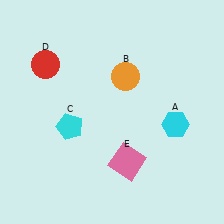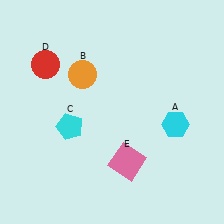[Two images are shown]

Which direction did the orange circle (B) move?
The orange circle (B) moved left.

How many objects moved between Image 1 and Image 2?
1 object moved between the two images.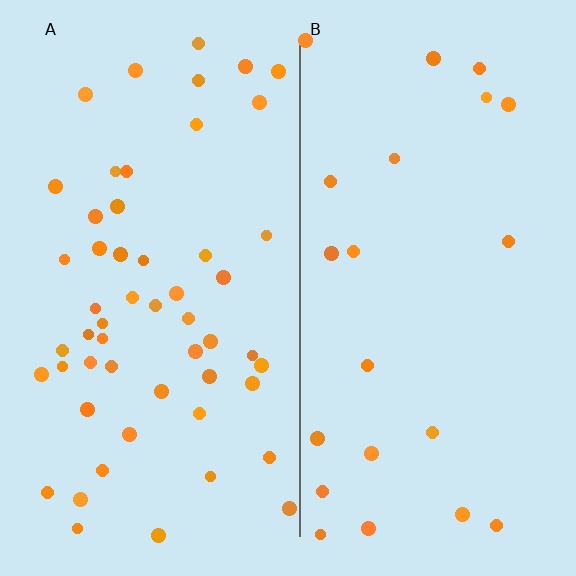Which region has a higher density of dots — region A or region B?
A (the left).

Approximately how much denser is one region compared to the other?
Approximately 2.4× — region A over region B.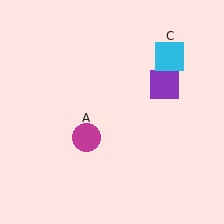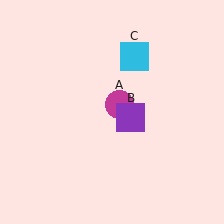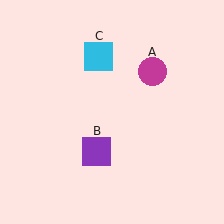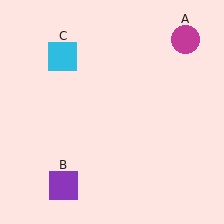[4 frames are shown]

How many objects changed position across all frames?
3 objects changed position: magenta circle (object A), purple square (object B), cyan square (object C).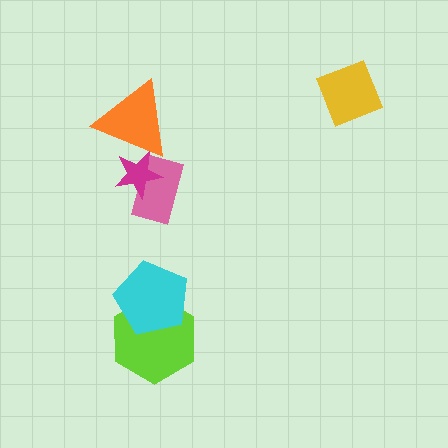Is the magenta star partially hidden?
Yes, it is partially covered by another shape.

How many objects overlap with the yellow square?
0 objects overlap with the yellow square.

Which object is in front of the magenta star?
The orange triangle is in front of the magenta star.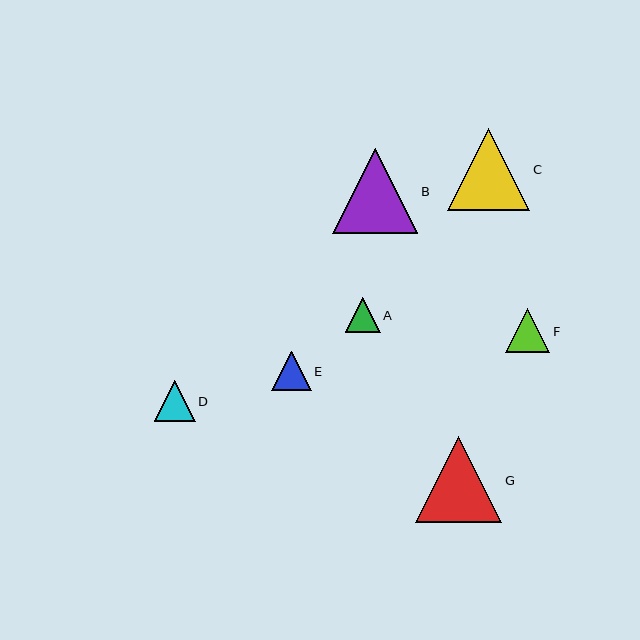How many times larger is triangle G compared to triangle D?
Triangle G is approximately 2.1 times the size of triangle D.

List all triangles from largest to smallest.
From largest to smallest: G, B, C, F, D, E, A.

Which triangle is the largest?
Triangle G is the largest with a size of approximately 87 pixels.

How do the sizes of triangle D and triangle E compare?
Triangle D and triangle E are approximately the same size.